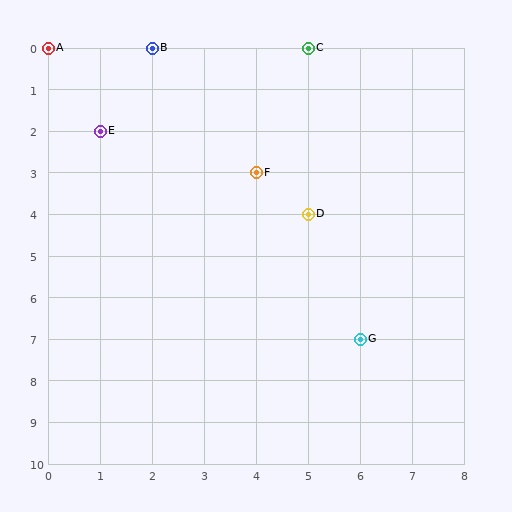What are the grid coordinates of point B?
Point B is at grid coordinates (2, 0).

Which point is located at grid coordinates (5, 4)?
Point D is at (5, 4).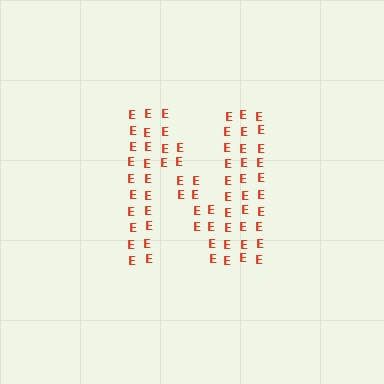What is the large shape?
The large shape is the letter N.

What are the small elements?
The small elements are letter E's.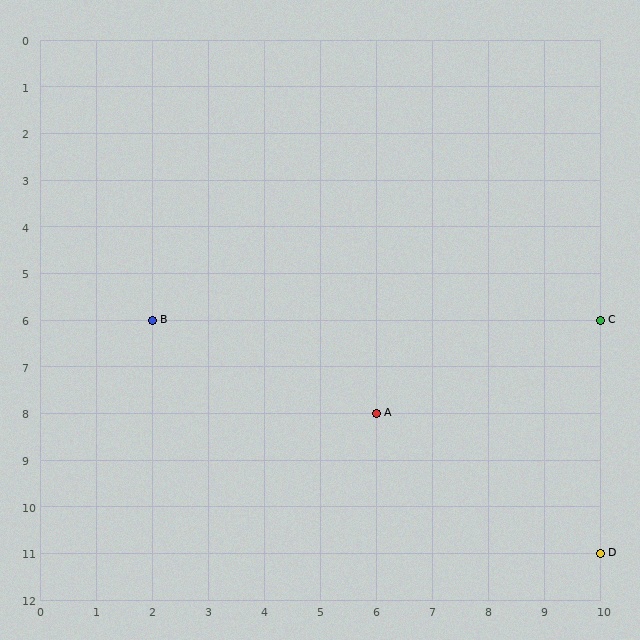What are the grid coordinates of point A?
Point A is at grid coordinates (6, 8).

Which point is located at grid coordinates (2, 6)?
Point B is at (2, 6).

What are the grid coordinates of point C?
Point C is at grid coordinates (10, 6).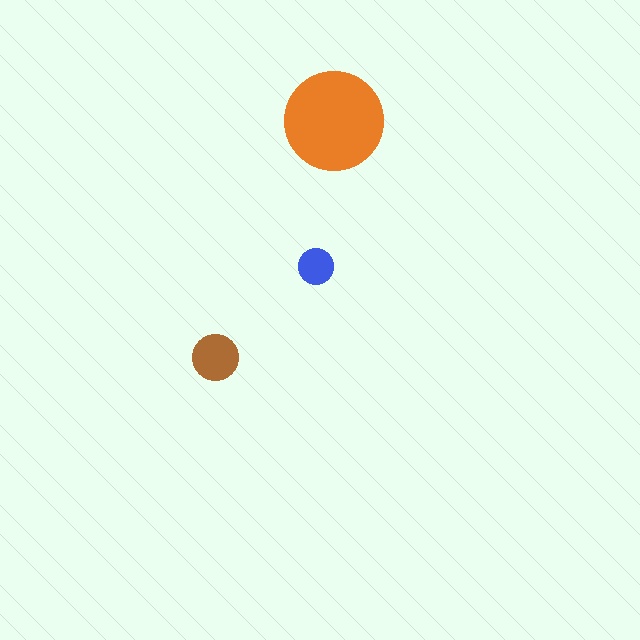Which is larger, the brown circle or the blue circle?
The brown one.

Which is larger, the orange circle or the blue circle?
The orange one.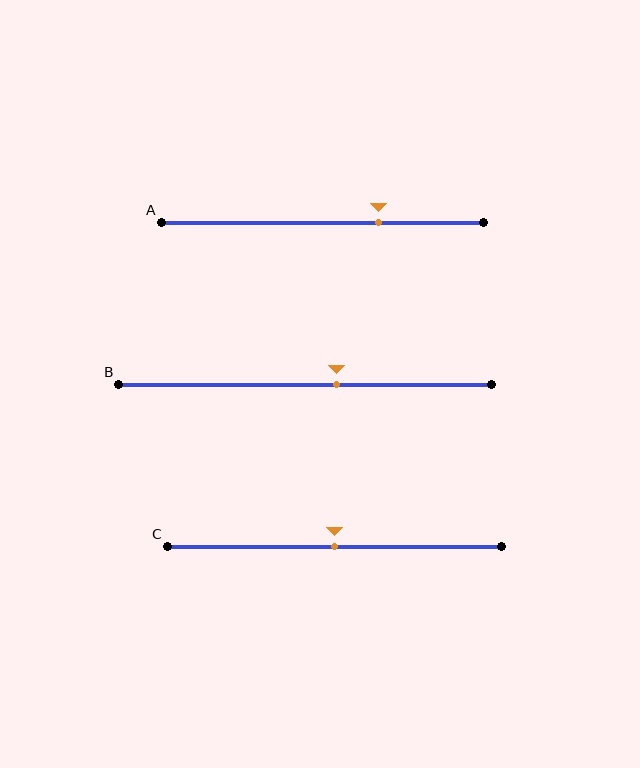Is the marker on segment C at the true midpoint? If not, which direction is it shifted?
Yes, the marker on segment C is at the true midpoint.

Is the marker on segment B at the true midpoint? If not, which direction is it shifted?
No, the marker on segment B is shifted to the right by about 8% of the segment length.